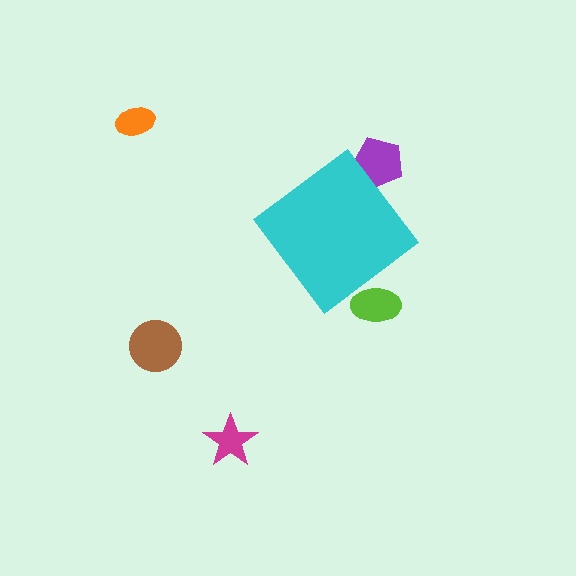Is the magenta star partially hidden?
No, the magenta star is fully visible.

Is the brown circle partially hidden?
No, the brown circle is fully visible.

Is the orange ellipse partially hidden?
No, the orange ellipse is fully visible.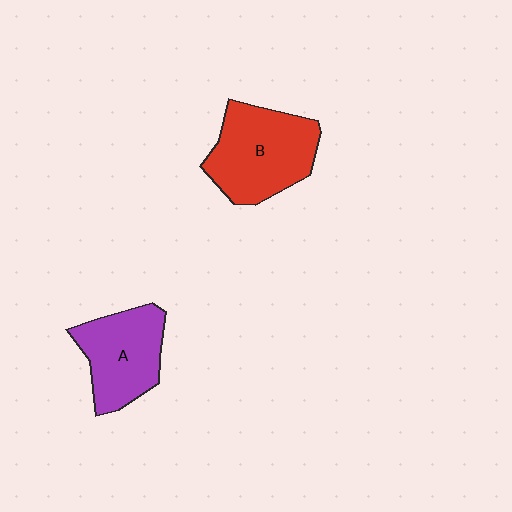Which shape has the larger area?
Shape B (red).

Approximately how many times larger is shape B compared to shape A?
Approximately 1.2 times.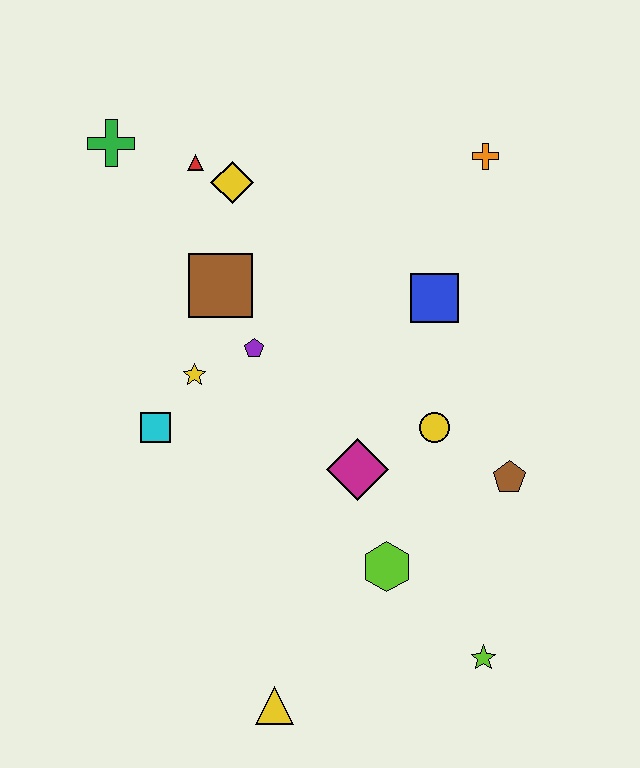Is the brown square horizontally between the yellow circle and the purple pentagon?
No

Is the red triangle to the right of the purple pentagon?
No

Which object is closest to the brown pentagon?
The yellow circle is closest to the brown pentagon.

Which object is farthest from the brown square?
The lime star is farthest from the brown square.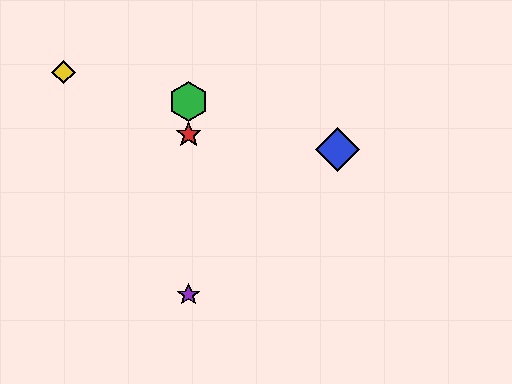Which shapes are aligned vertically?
The red star, the green hexagon, the purple star are aligned vertically.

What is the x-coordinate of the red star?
The red star is at x≈189.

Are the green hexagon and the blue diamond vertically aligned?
No, the green hexagon is at x≈189 and the blue diamond is at x≈337.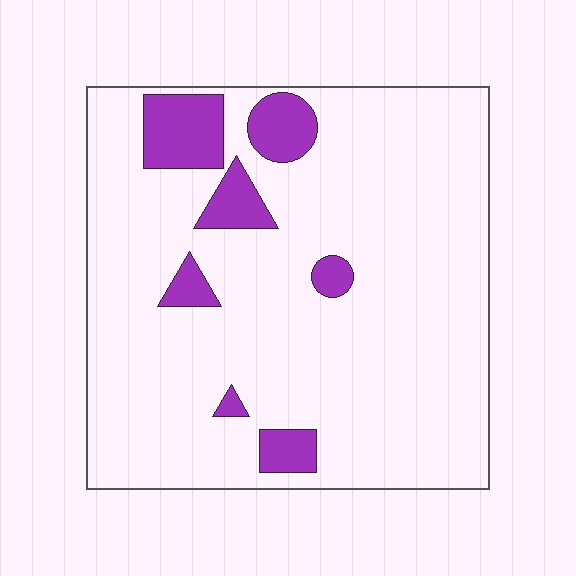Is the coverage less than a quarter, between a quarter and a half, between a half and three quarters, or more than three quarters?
Less than a quarter.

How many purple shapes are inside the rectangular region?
7.